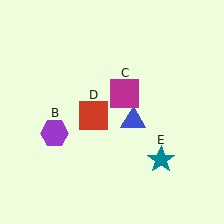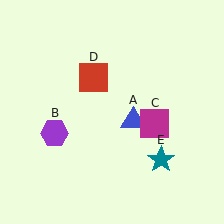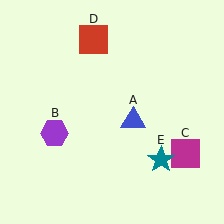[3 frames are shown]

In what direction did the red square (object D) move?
The red square (object D) moved up.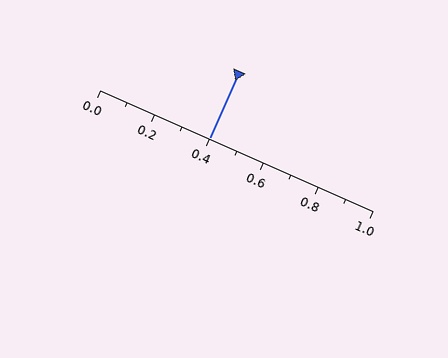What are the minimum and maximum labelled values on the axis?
The axis runs from 0.0 to 1.0.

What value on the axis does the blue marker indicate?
The marker indicates approximately 0.4.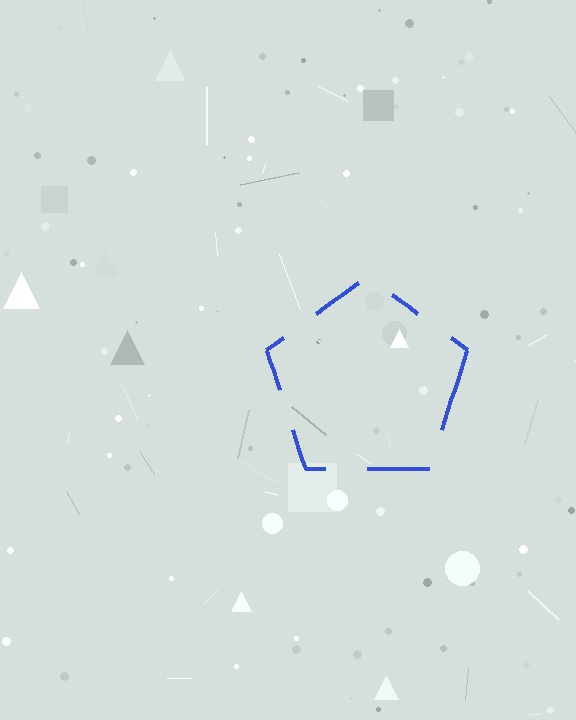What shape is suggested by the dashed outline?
The dashed outline suggests a pentagon.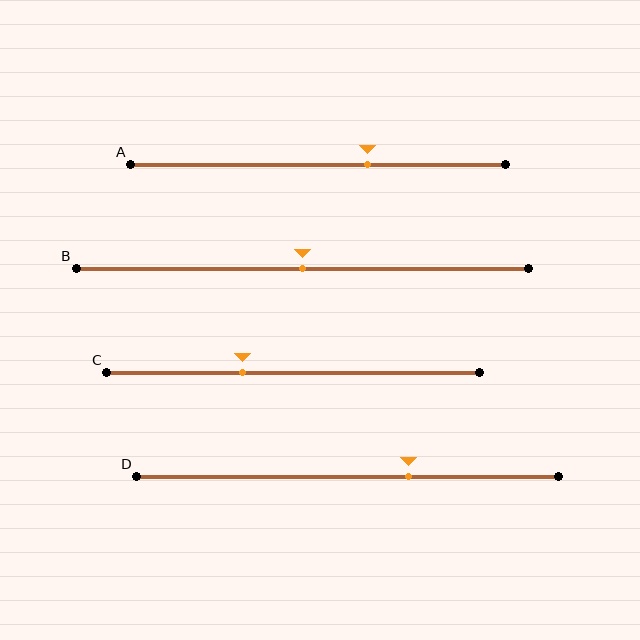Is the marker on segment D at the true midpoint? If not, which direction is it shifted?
No, the marker on segment D is shifted to the right by about 15% of the segment length.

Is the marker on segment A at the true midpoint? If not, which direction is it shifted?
No, the marker on segment A is shifted to the right by about 13% of the segment length.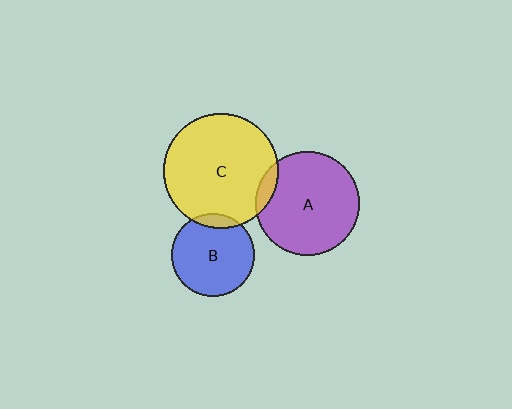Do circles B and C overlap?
Yes.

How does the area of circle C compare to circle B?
Approximately 1.9 times.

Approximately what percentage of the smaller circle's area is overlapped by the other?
Approximately 10%.